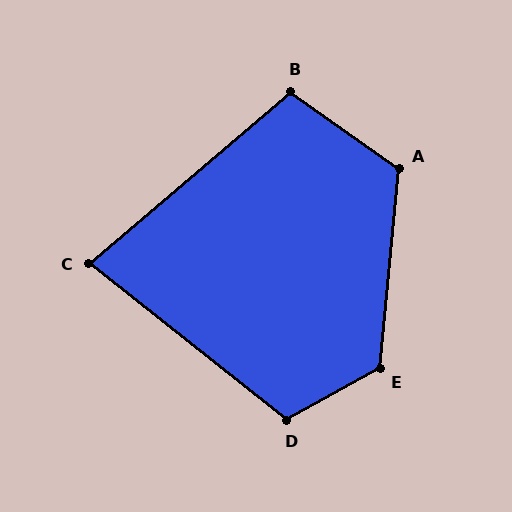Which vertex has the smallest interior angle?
C, at approximately 79 degrees.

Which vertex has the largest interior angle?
E, at approximately 125 degrees.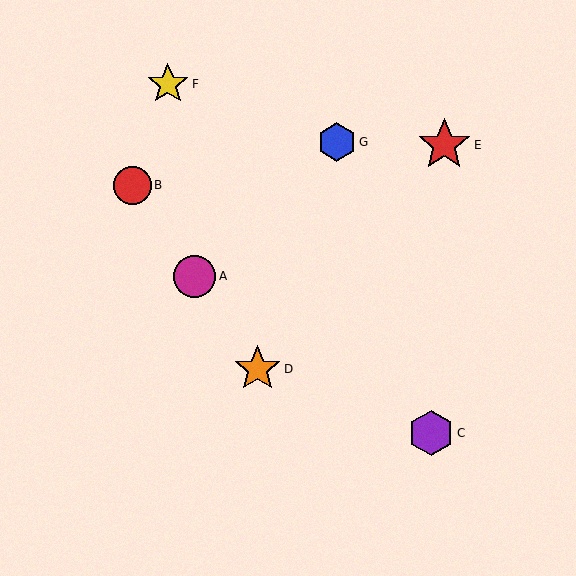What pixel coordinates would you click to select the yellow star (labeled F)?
Click at (168, 84) to select the yellow star F.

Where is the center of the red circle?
The center of the red circle is at (132, 185).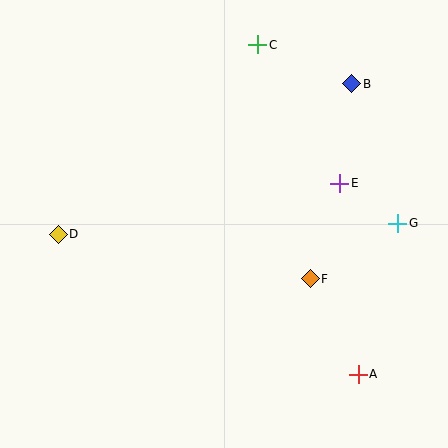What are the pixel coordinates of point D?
Point D is at (58, 234).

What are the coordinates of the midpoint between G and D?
The midpoint between G and D is at (228, 229).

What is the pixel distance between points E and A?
The distance between E and A is 192 pixels.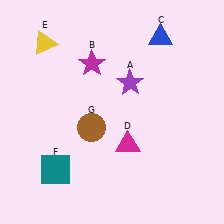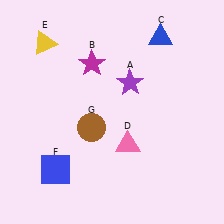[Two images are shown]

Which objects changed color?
D changed from magenta to pink. F changed from teal to blue.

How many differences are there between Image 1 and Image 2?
There are 2 differences between the two images.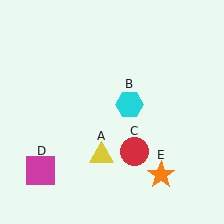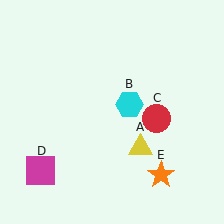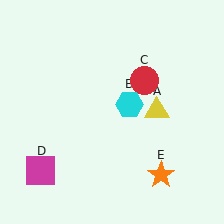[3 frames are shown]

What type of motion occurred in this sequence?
The yellow triangle (object A), red circle (object C) rotated counterclockwise around the center of the scene.